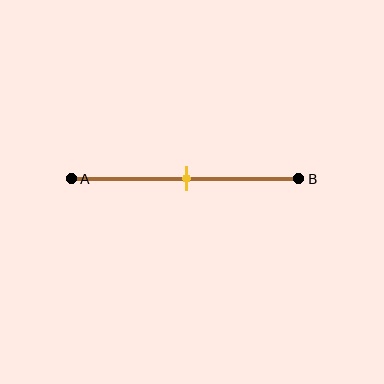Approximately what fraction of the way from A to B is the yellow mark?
The yellow mark is approximately 50% of the way from A to B.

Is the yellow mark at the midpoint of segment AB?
Yes, the mark is approximately at the midpoint.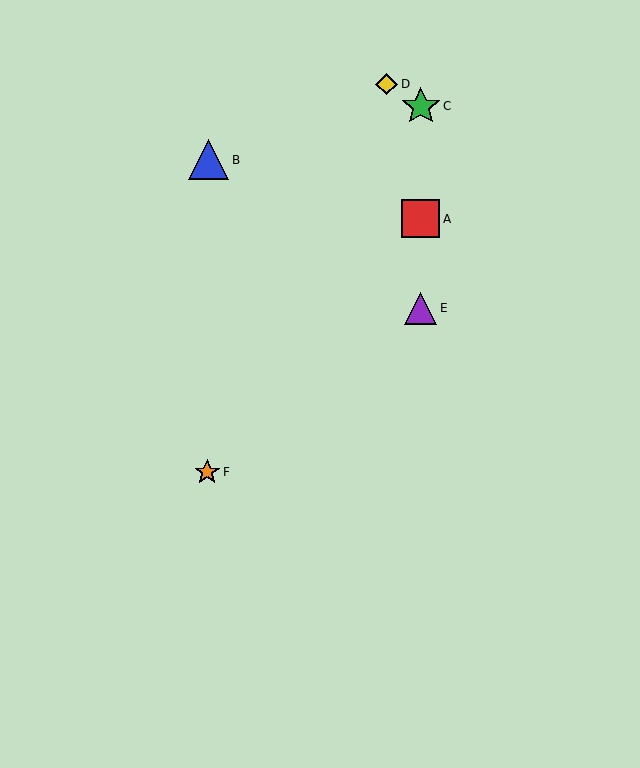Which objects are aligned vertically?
Objects A, C, E are aligned vertically.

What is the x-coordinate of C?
Object C is at x≈421.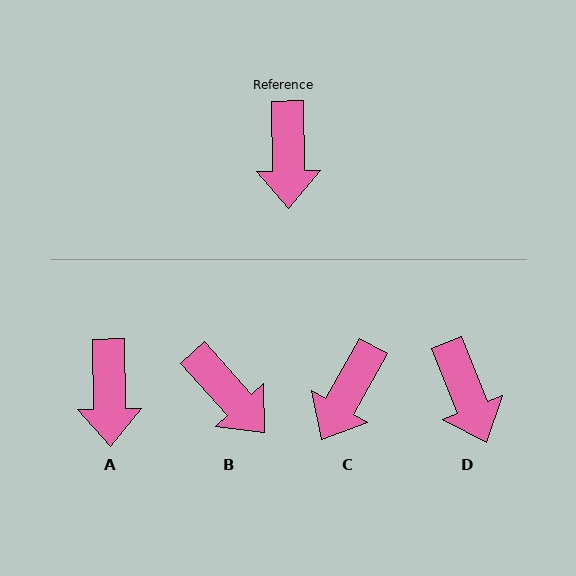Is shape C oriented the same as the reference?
No, it is off by about 30 degrees.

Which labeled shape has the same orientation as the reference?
A.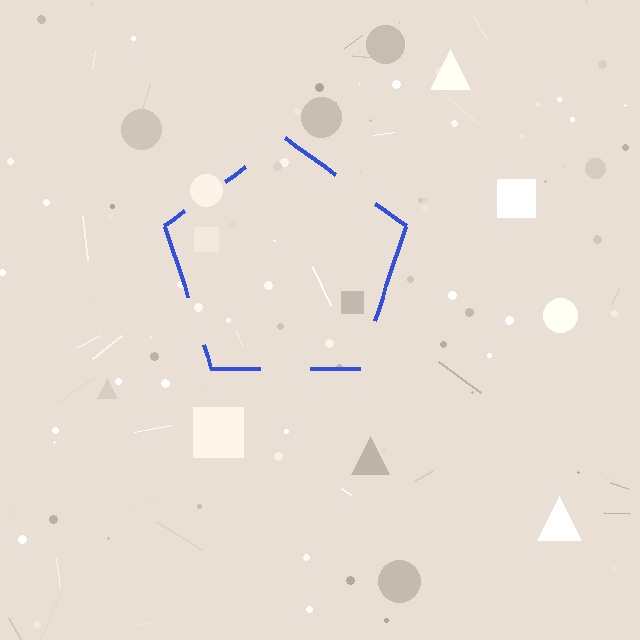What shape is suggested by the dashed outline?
The dashed outline suggests a pentagon.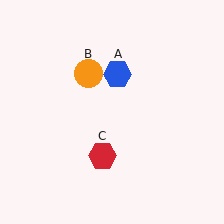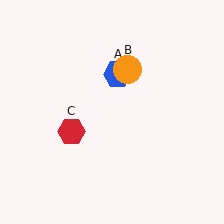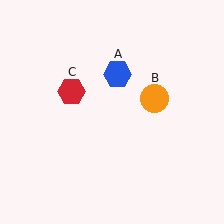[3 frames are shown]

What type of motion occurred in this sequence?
The orange circle (object B), red hexagon (object C) rotated clockwise around the center of the scene.